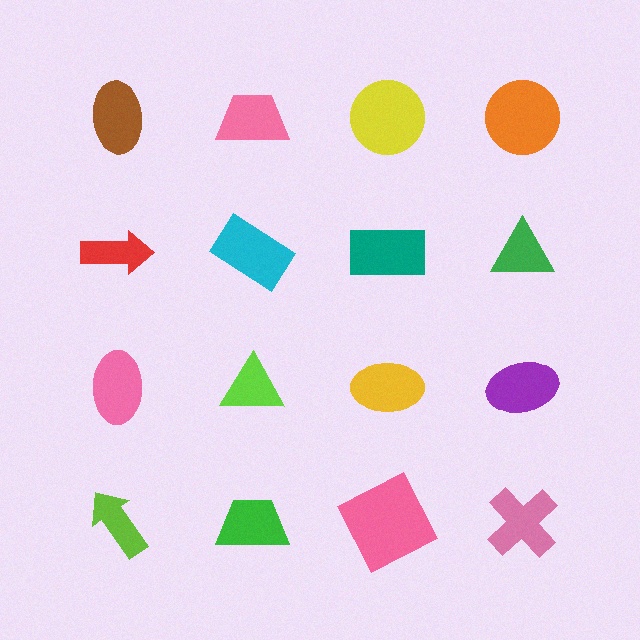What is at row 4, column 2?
A green trapezoid.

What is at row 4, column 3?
A pink square.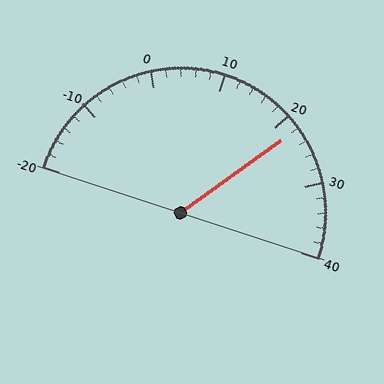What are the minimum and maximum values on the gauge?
The gauge ranges from -20 to 40.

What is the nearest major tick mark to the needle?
The nearest major tick mark is 20.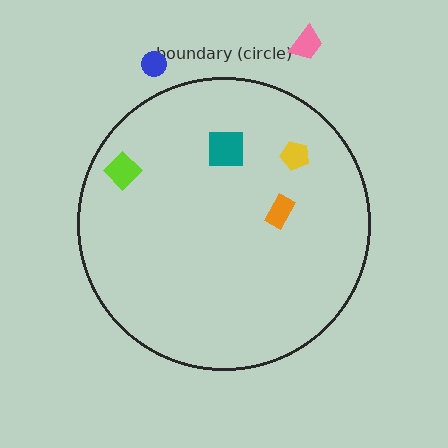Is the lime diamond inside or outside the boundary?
Inside.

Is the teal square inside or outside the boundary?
Inside.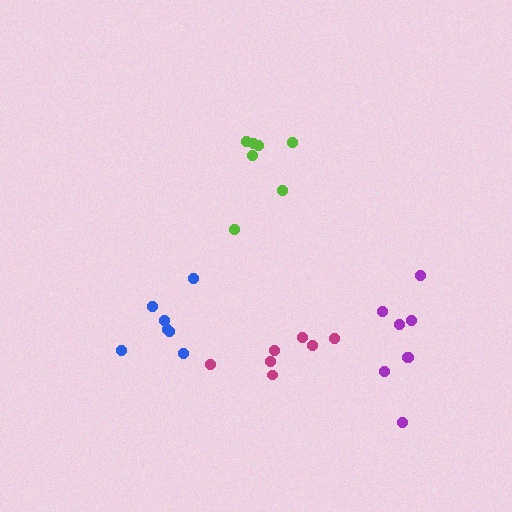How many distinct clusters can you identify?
There are 4 distinct clusters.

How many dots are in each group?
Group 1: 7 dots, Group 2: 8 dots, Group 3: 7 dots, Group 4: 7 dots (29 total).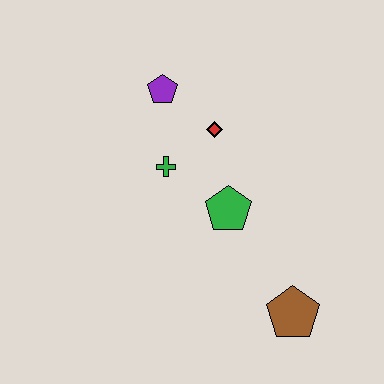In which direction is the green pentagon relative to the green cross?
The green pentagon is to the right of the green cross.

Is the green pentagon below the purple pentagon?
Yes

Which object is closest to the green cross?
The red diamond is closest to the green cross.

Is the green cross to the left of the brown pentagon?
Yes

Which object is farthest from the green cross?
The brown pentagon is farthest from the green cross.